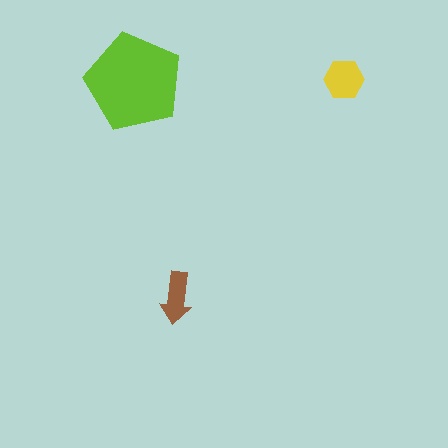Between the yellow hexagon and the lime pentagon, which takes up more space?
The lime pentagon.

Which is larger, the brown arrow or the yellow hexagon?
The yellow hexagon.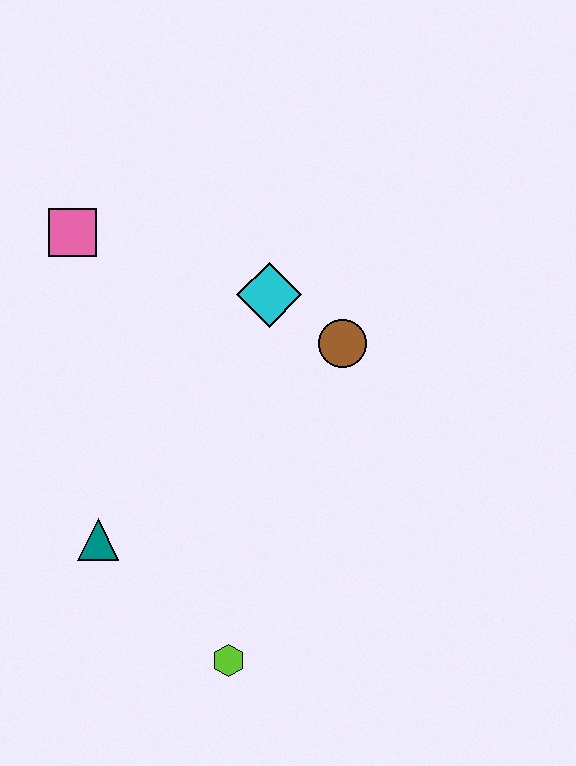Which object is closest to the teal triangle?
The lime hexagon is closest to the teal triangle.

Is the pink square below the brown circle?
No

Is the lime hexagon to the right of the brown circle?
No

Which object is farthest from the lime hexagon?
The pink square is farthest from the lime hexagon.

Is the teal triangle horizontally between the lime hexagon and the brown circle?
No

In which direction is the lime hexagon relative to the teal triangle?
The lime hexagon is to the right of the teal triangle.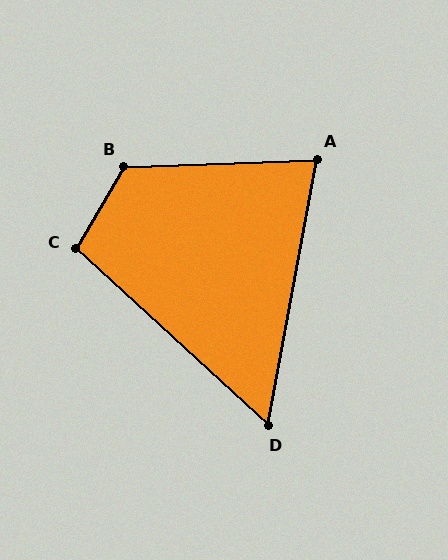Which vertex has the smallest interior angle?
D, at approximately 58 degrees.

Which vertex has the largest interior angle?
B, at approximately 122 degrees.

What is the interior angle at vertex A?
Approximately 78 degrees (acute).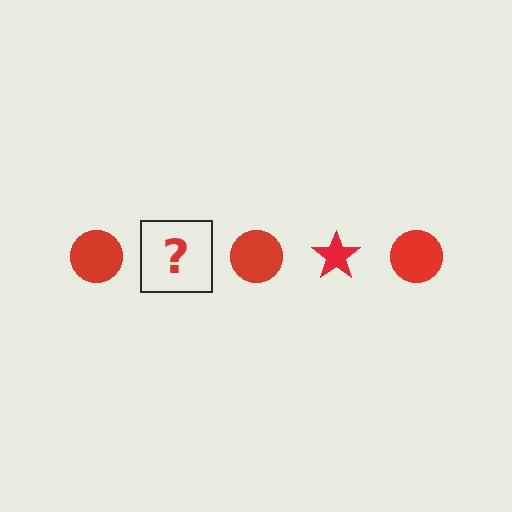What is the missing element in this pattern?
The missing element is a red star.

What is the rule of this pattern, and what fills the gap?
The rule is that the pattern cycles through circle, star shapes in red. The gap should be filled with a red star.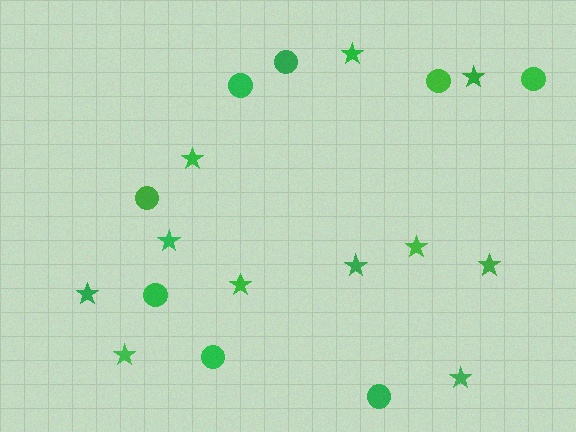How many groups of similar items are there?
There are 2 groups: one group of stars (11) and one group of circles (8).